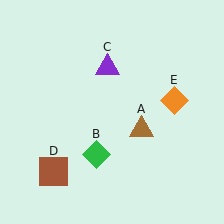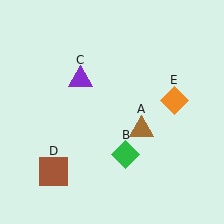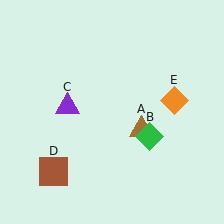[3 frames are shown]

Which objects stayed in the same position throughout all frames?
Brown triangle (object A) and brown square (object D) and orange diamond (object E) remained stationary.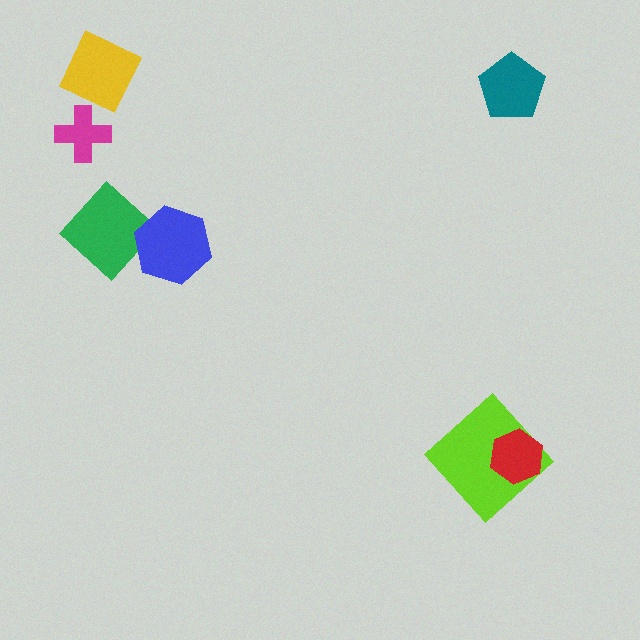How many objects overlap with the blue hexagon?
1 object overlaps with the blue hexagon.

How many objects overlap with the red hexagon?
1 object overlaps with the red hexagon.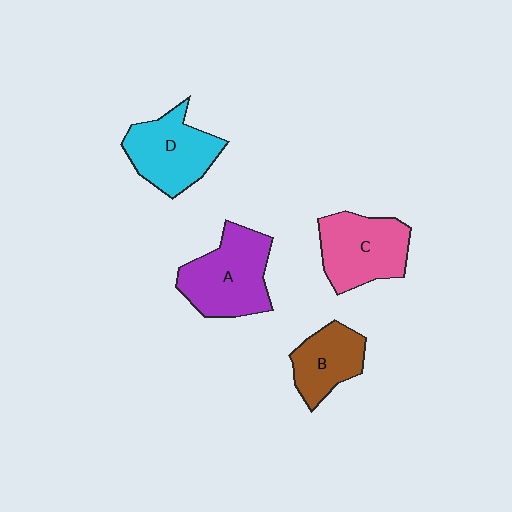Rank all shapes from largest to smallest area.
From largest to smallest: A (purple), C (pink), D (cyan), B (brown).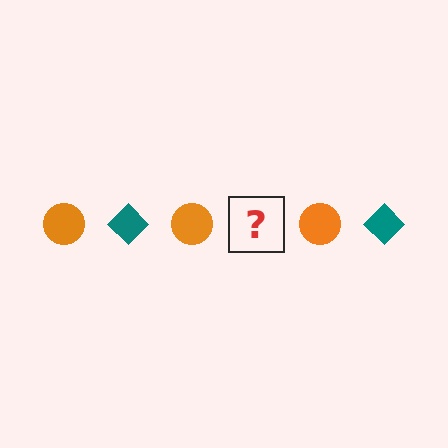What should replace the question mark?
The question mark should be replaced with a teal diamond.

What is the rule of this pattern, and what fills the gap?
The rule is that the pattern alternates between orange circle and teal diamond. The gap should be filled with a teal diamond.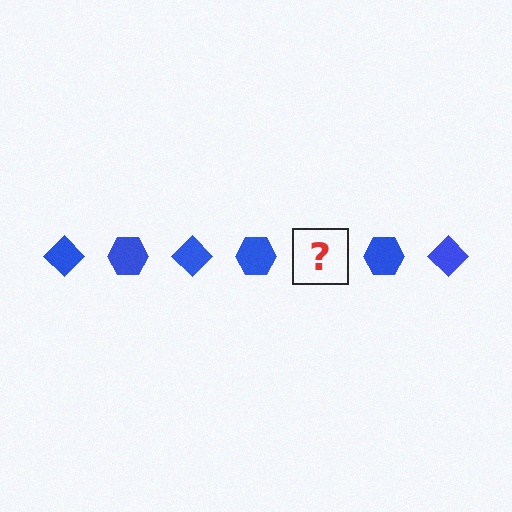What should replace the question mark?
The question mark should be replaced with a blue diamond.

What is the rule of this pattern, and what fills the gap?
The rule is that the pattern cycles through diamond, hexagon shapes in blue. The gap should be filled with a blue diamond.